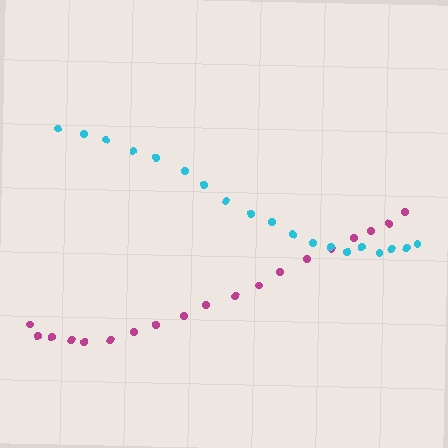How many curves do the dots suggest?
There are 2 distinct paths.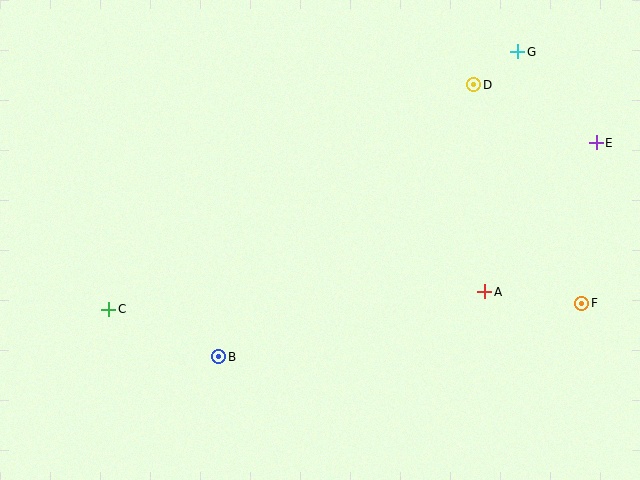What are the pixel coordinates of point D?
Point D is at (474, 85).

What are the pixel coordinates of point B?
Point B is at (219, 357).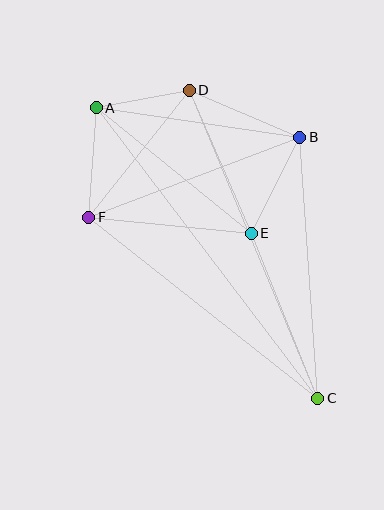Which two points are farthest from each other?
Points A and C are farthest from each other.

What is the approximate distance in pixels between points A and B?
The distance between A and B is approximately 205 pixels.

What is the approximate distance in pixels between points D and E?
The distance between D and E is approximately 156 pixels.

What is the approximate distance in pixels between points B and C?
The distance between B and C is approximately 262 pixels.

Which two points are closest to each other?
Points A and D are closest to each other.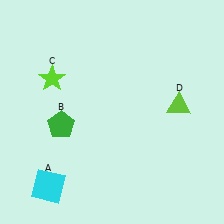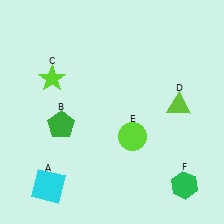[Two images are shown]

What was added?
A lime circle (E), a green hexagon (F) were added in Image 2.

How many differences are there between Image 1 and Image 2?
There are 2 differences between the two images.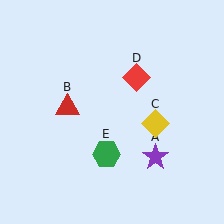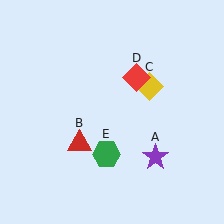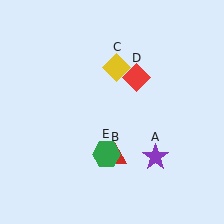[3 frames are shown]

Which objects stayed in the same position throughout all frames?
Purple star (object A) and red diamond (object D) and green hexagon (object E) remained stationary.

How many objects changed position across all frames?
2 objects changed position: red triangle (object B), yellow diamond (object C).